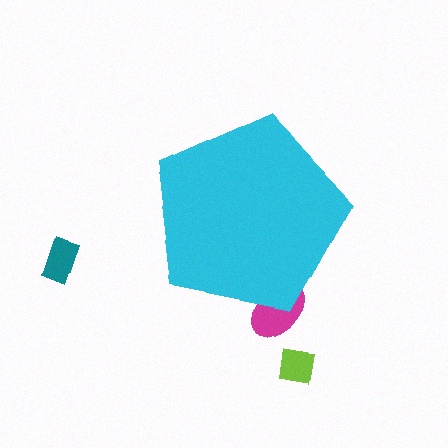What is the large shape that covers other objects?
A cyan pentagon.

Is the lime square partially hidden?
No, the lime square is fully visible.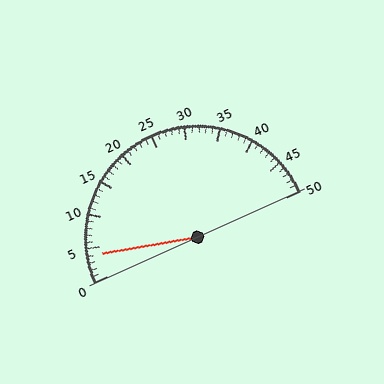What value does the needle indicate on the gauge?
The needle indicates approximately 4.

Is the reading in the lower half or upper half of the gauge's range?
The reading is in the lower half of the range (0 to 50).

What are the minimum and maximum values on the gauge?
The gauge ranges from 0 to 50.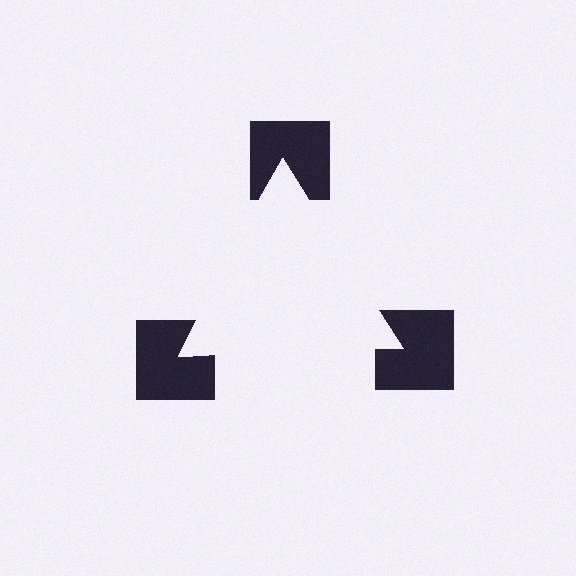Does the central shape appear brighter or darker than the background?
It typically appears slightly brighter than the background, even though no actual brightness change is drawn.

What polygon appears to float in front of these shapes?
An illusory triangle — its edges are inferred from the aligned wedge cuts in the notched squares, not physically drawn.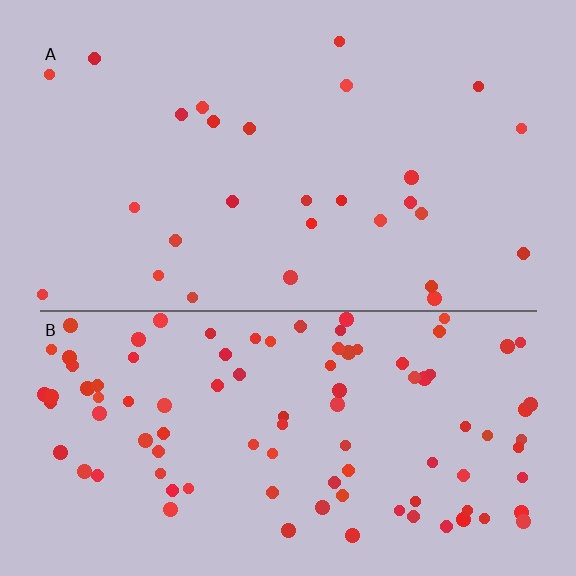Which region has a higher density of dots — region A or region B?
B (the bottom).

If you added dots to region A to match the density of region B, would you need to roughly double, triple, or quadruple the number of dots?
Approximately quadruple.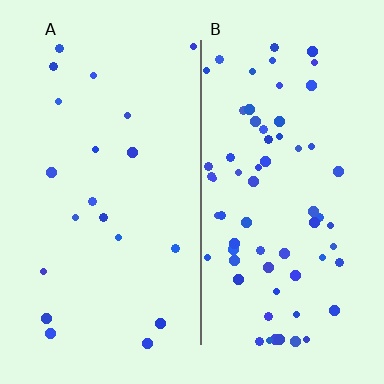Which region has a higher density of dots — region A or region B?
B (the right).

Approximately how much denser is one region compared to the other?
Approximately 3.3× — region B over region A.